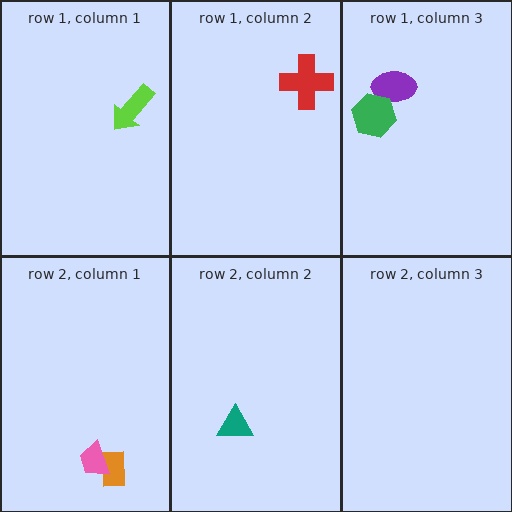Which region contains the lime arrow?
The row 1, column 1 region.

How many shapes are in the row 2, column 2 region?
1.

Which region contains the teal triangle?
The row 2, column 2 region.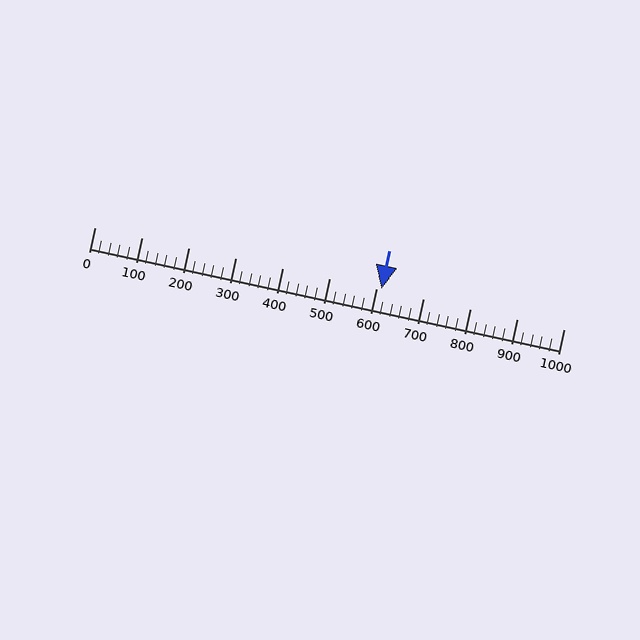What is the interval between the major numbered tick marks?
The major tick marks are spaced 100 units apart.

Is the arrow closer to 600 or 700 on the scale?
The arrow is closer to 600.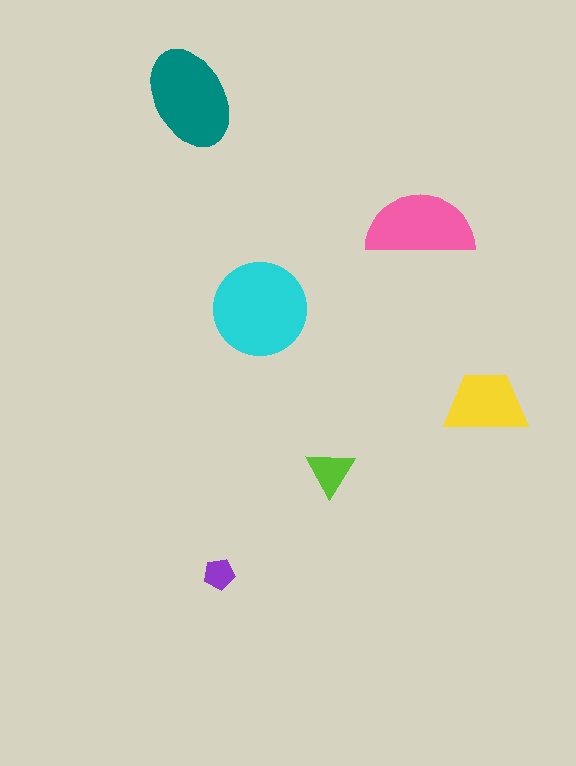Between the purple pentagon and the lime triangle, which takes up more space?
The lime triangle.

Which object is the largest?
The cyan circle.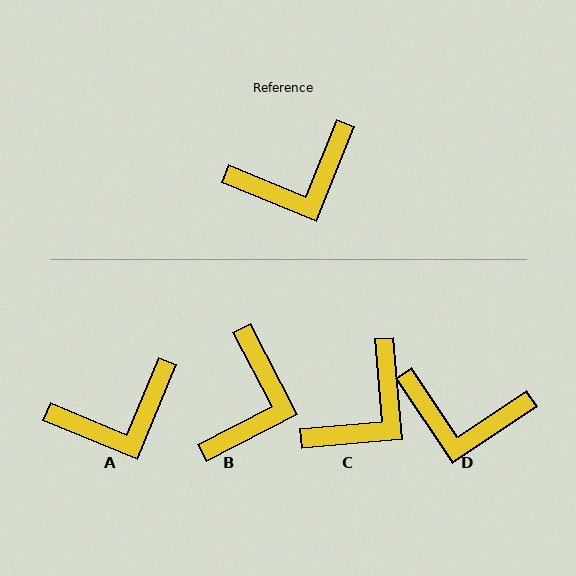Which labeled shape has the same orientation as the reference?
A.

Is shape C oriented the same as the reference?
No, it is off by about 27 degrees.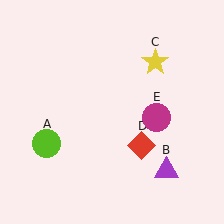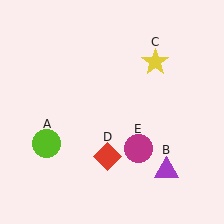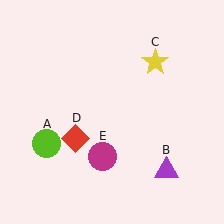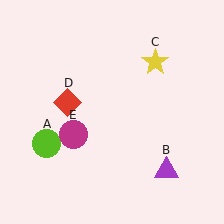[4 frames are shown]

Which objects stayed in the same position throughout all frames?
Lime circle (object A) and purple triangle (object B) and yellow star (object C) remained stationary.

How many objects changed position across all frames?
2 objects changed position: red diamond (object D), magenta circle (object E).